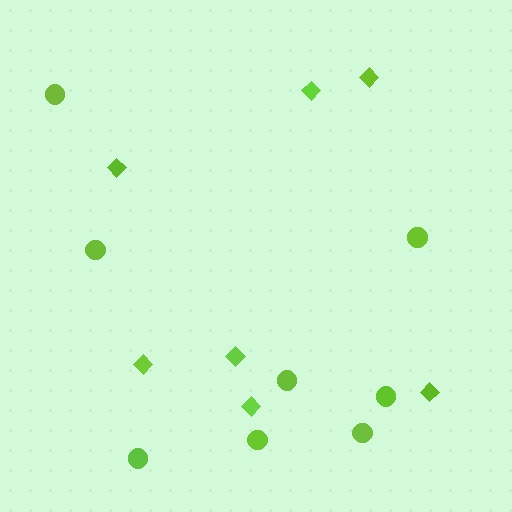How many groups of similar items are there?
There are 2 groups: one group of diamonds (7) and one group of circles (8).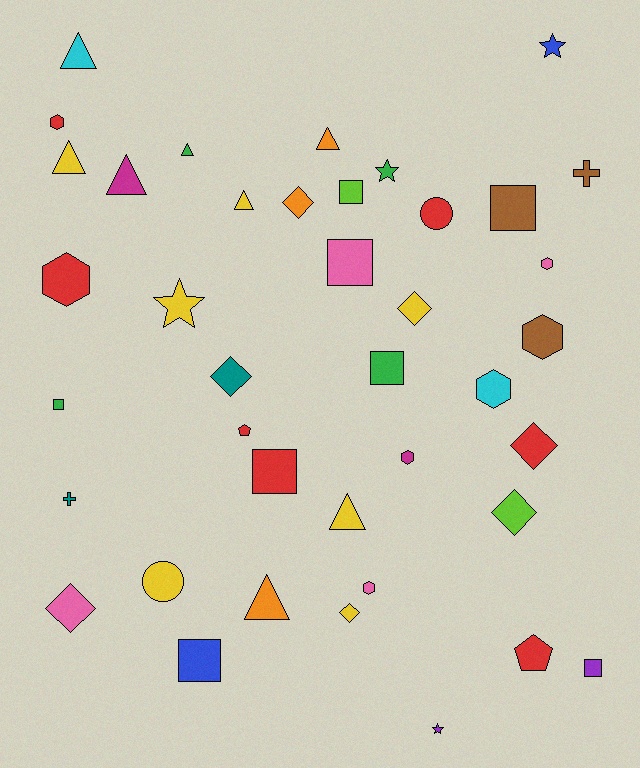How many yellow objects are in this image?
There are 7 yellow objects.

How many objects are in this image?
There are 40 objects.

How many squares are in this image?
There are 8 squares.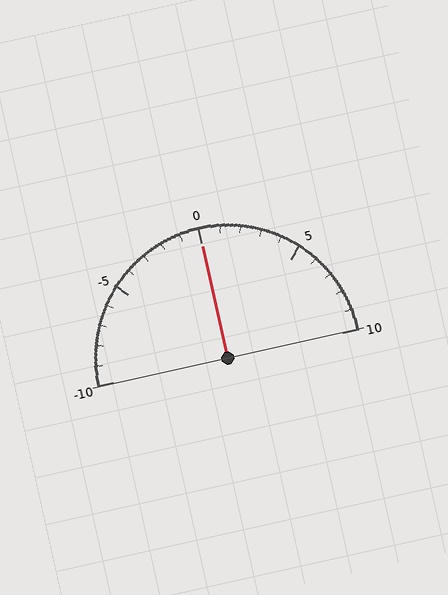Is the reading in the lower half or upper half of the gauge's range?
The reading is in the upper half of the range (-10 to 10).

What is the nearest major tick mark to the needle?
The nearest major tick mark is 0.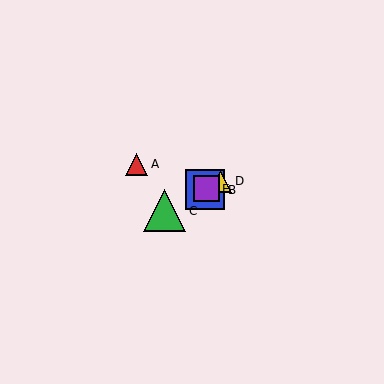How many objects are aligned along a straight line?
4 objects (B, C, D, E) are aligned along a straight line.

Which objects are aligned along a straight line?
Objects B, C, D, E are aligned along a straight line.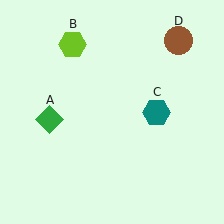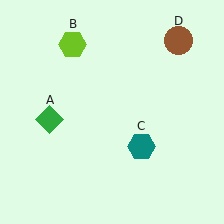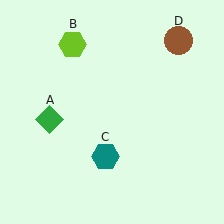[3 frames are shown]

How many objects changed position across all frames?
1 object changed position: teal hexagon (object C).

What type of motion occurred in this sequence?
The teal hexagon (object C) rotated clockwise around the center of the scene.